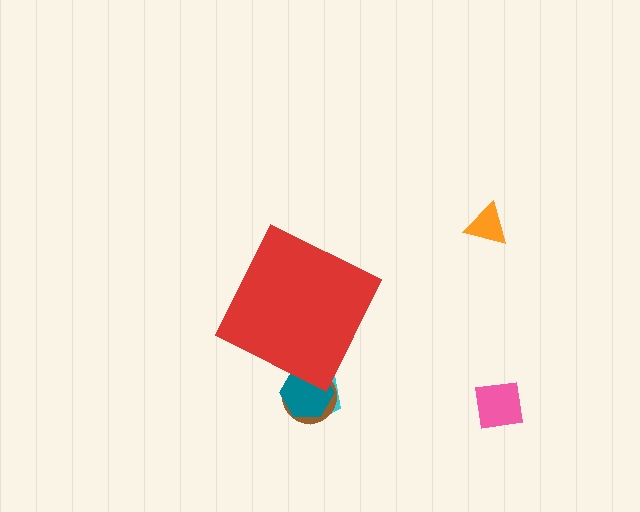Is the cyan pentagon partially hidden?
Yes, the cyan pentagon is partially hidden behind the red diamond.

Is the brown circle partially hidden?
Yes, the brown circle is partially hidden behind the red diamond.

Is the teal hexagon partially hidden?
Yes, the teal hexagon is partially hidden behind the red diamond.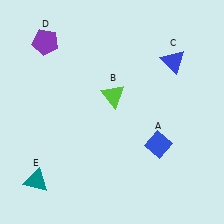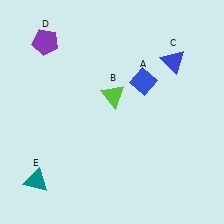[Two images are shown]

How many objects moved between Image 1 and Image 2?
1 object moved between the two images.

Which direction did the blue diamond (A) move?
The blue diamond (A) moved up.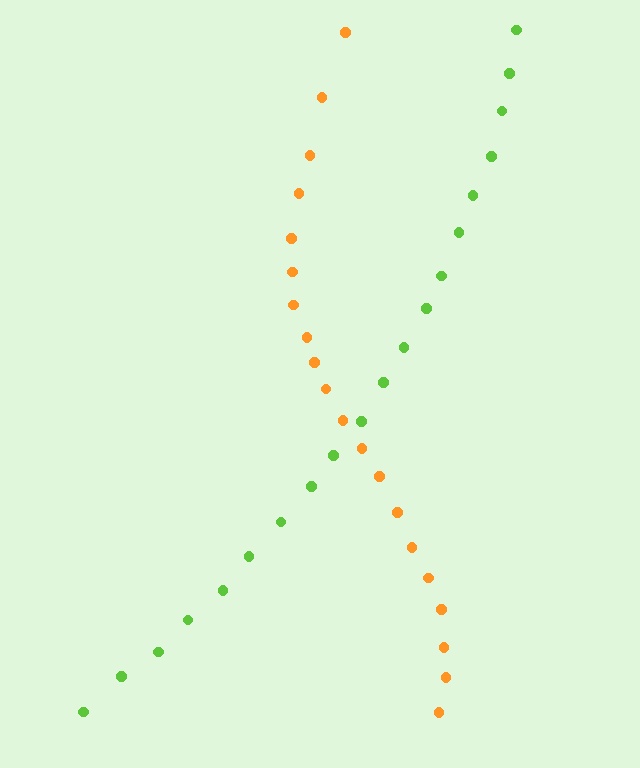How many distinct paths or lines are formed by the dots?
There are 2 distinct paths.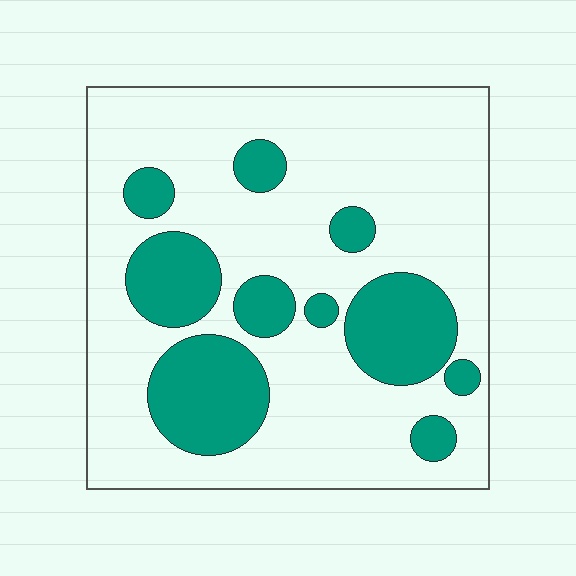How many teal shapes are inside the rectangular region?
10.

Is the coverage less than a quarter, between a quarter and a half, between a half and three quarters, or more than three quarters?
Between a quarter and a half.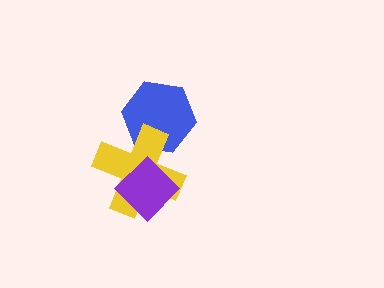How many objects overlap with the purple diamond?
1 object overlaps with the purple diamond.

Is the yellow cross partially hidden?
Yes, it is partially covered by another shape.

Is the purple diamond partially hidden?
No, no other shape covers it.